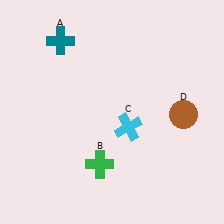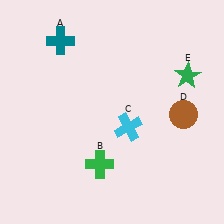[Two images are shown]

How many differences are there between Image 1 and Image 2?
There is 1 difference between the two images.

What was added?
A green star (E) was added in Image 2.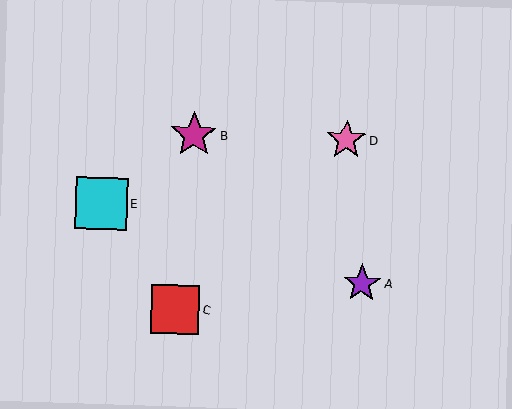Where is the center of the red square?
The center of the red square is at (175, 309).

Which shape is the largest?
The cyan square (labeled E) is the largest.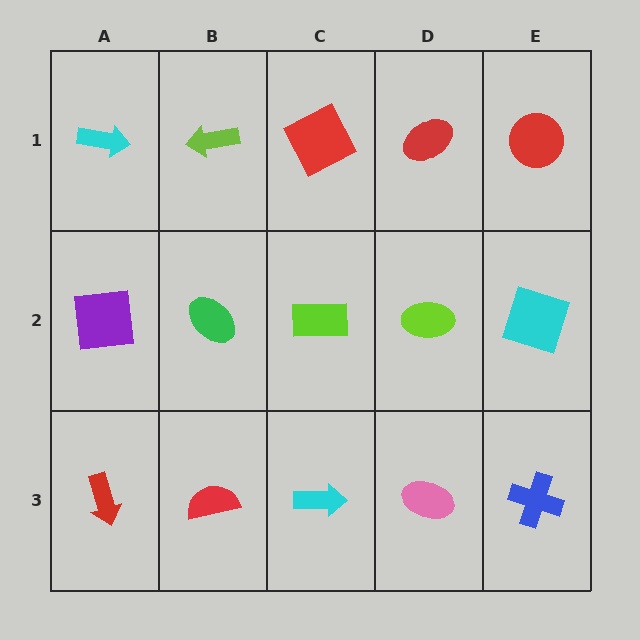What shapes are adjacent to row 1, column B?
A green ellipse (row 2, column B), a cyan arrow (row 1, column A), a red square (row 1, column C).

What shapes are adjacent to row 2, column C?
A red square (row 1, column C), a cyan arrow (row 3, column C), a green ellipse (row 2, column B), a lime ellipse (row 2, column D).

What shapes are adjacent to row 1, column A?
A purple square (row 2, column A), a lime arrow (row 1, column B).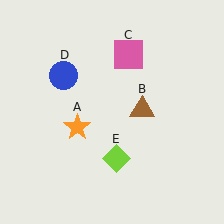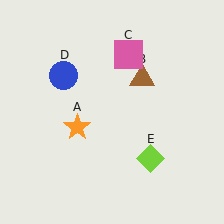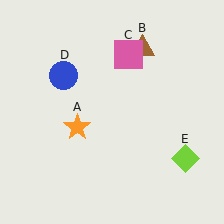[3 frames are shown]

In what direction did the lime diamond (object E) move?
The lime diamond (object E) moved right.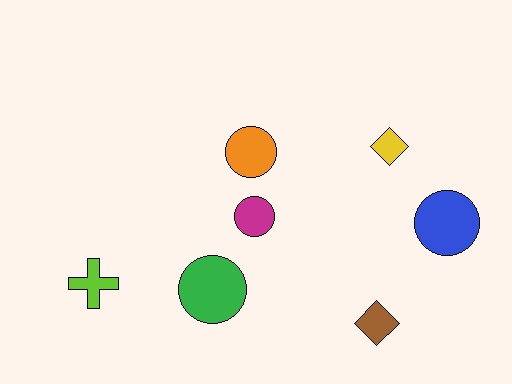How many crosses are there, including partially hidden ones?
There is 1 cross.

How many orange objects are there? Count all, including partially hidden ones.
There is 1 orange object.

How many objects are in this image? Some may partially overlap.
There are 7 objects.